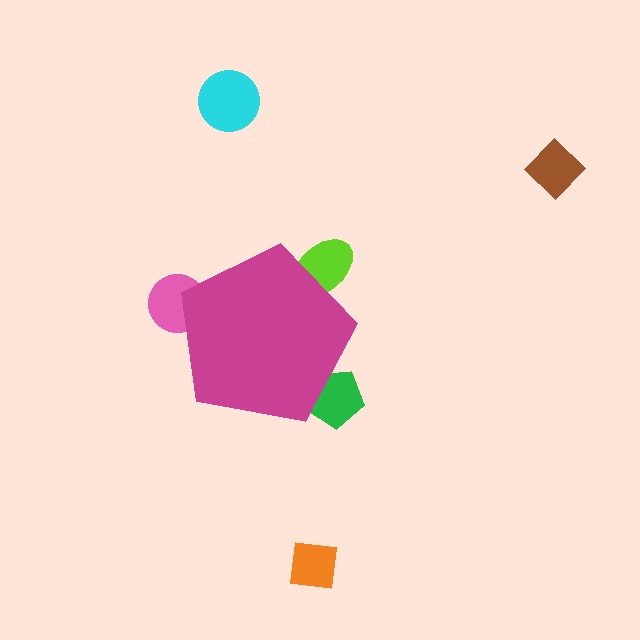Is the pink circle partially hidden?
Yes, the pink circle is partially hidden behind the magenta pentagon.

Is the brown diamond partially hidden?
No, the brown diamond is fully visible.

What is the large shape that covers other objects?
A magenta pentagon.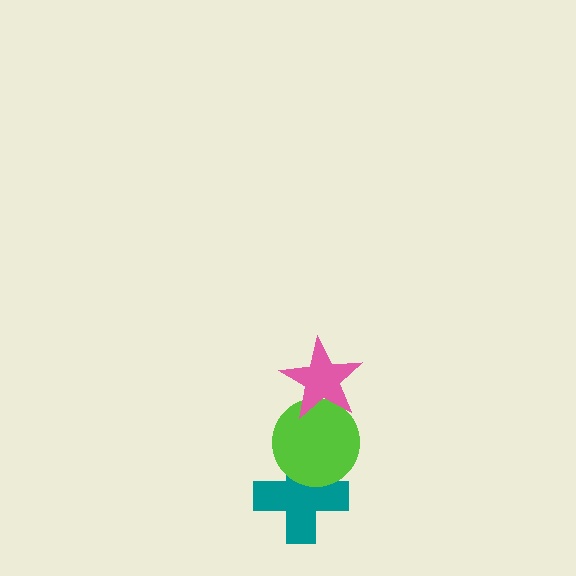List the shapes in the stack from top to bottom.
From top to bottom: the pink star, the lime circle, the teal cross.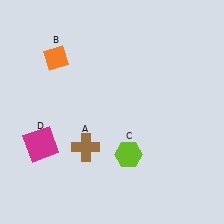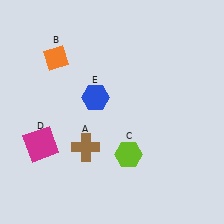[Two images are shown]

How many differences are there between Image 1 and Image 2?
There is 1 difference between the two images.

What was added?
A blue hexagon (E) was added in Image 2.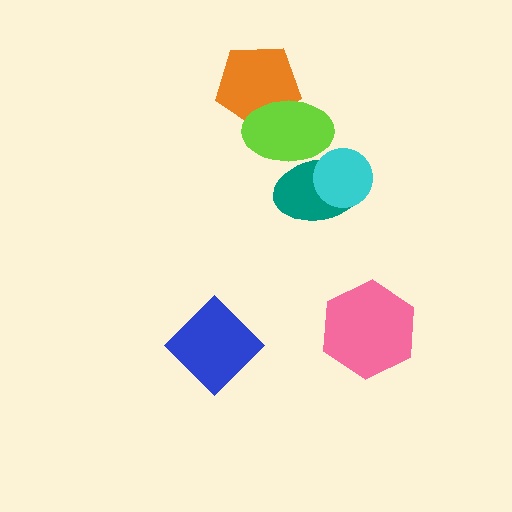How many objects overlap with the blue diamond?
0 objects overlap with the blue diamond.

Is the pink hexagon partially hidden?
No, no other shape covers it.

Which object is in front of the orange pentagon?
The lime ellipse is in front of the orange pentagon.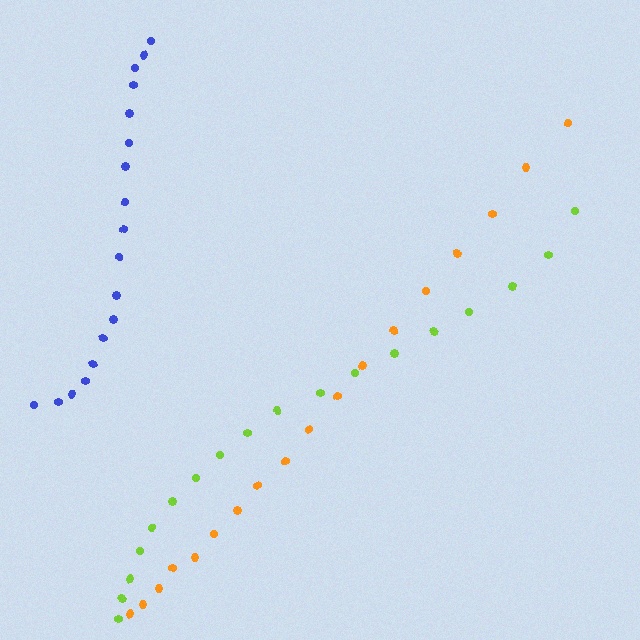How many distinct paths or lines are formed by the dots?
There are 3 distinct paths.